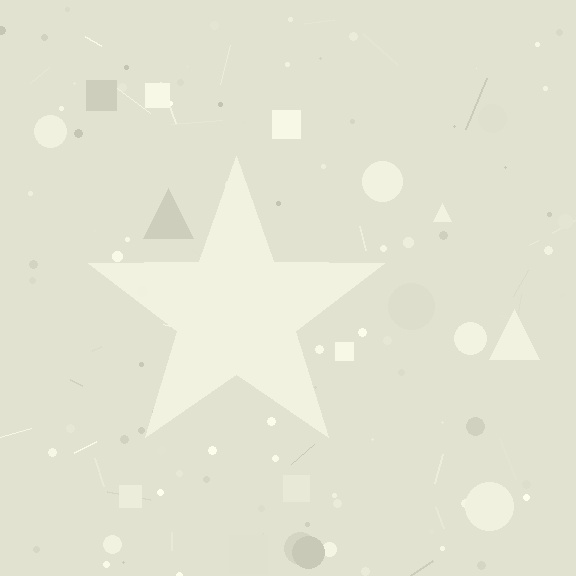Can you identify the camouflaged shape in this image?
The camouflaged shape is a star.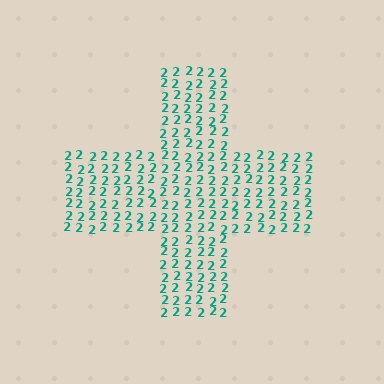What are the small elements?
The small elements are digit 2's.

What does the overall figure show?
The overall figure shows a cross.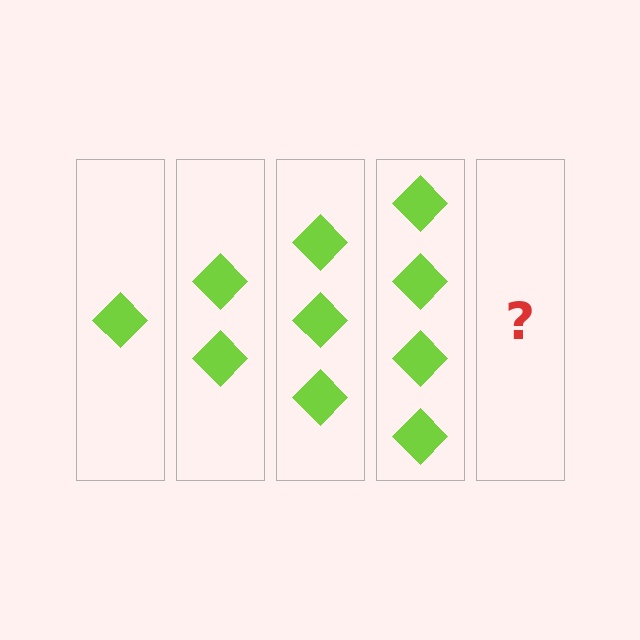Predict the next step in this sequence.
The next step is 5 diamonds.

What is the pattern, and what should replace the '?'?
The pattern is that each step adds one more diamond. The '?' should be 5 diamonds.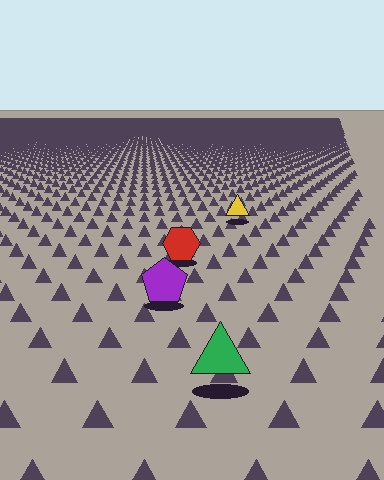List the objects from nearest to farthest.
From nearest to farthest: the green triangle, the purple pentagon, the red hexagon, the yellow triangle.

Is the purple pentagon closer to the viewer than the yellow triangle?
Yes. The purple pentagon is closer — you can tell from the texture gradient: the ground texture is coarser near it.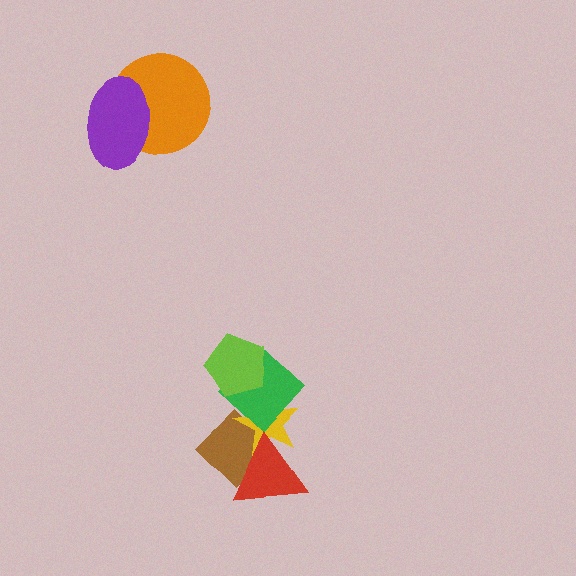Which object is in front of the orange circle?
The purple ellipse is in front of the orange circle.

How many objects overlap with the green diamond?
3 objects overlap with the green diamond.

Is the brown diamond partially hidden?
Yes, it is partially covered by another shape.